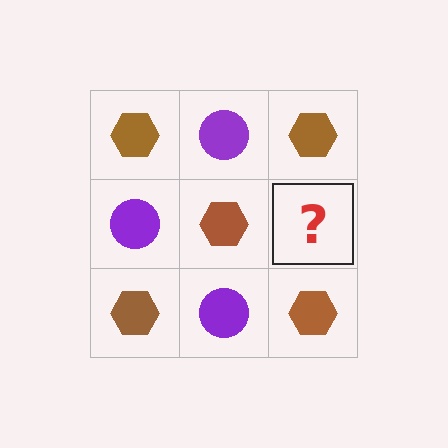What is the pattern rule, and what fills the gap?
The rule is that it alternates brown hexagon and purple circle in a checkerboard pattern. The gap should be filled with a purple circle.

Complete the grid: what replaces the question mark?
The question mark should be replaced with a purple circle.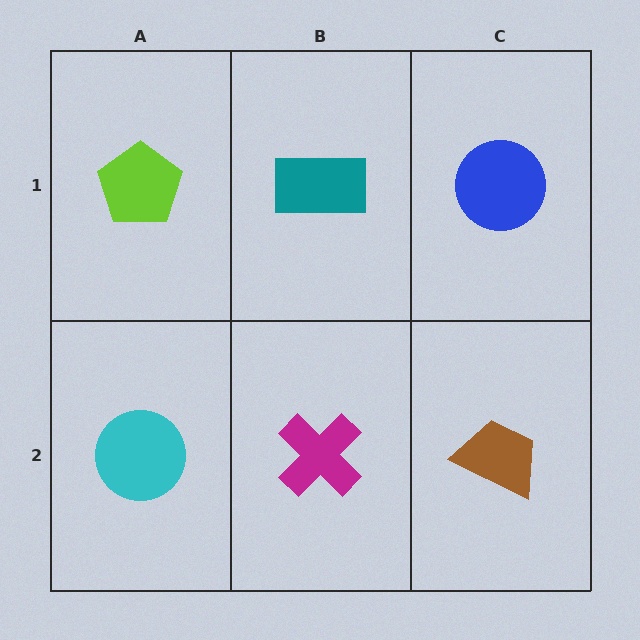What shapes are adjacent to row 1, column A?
A cyan circle (row 2, column A), a teal rectangle (row 1, column B).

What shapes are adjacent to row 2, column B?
A teal rectangle (row 1, column B), a cyan circle (row 2, column A), a brown trapezoid (row 2, column C).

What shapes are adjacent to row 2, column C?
A blue circle (row 1, column C), a magenta cross (row 2, column B).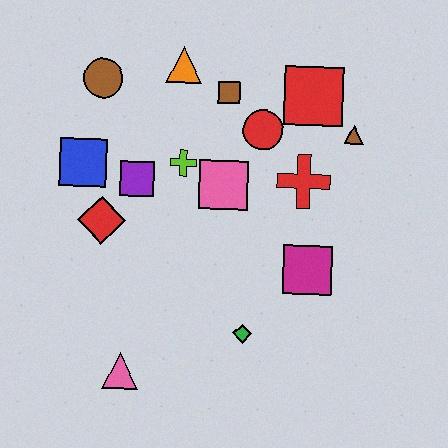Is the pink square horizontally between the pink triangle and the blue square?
No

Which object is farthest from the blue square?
The brown triangle is farthest from the blue square.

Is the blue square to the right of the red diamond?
No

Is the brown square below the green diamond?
No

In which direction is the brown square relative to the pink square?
The brown square is above the pink square.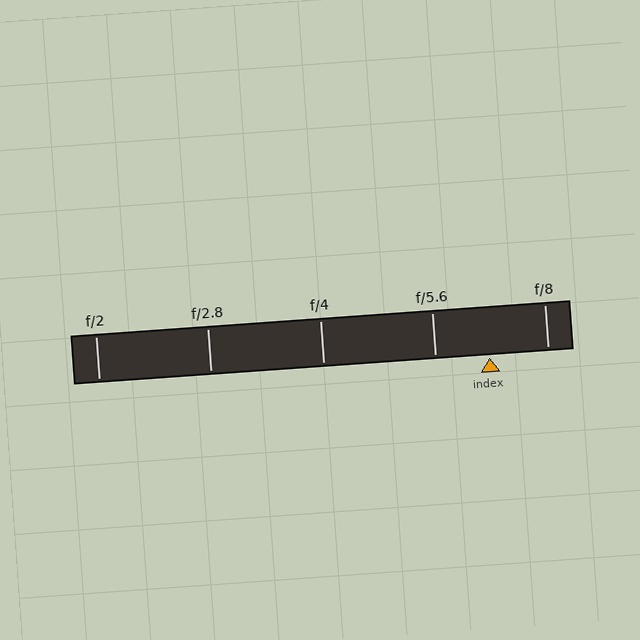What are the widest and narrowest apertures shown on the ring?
The widest aperture shown is f/2 and the narrowest is f/8.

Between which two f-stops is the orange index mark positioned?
The index mark is between f/5.6 and f/8.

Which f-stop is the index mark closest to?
The index mark is closest to f/5.6.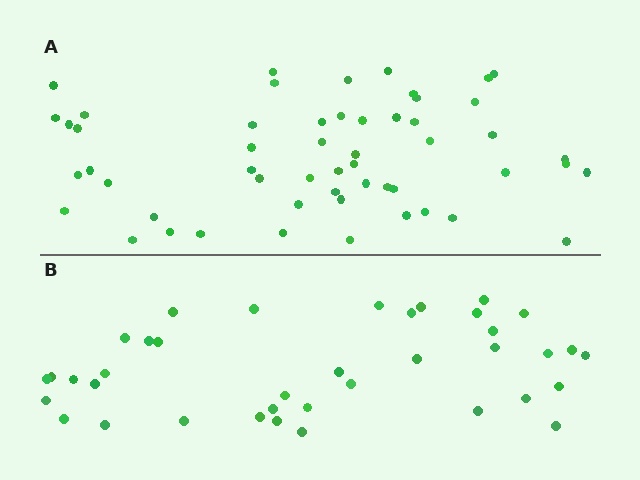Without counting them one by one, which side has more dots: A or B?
Region A (the top region) has more dots.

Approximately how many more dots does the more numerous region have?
Region A has approximately 15 more dots than region B.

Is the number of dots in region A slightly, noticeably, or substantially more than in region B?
Region A has noticeably more, but not dramatically so. The ratio is roughly 1.4 to 1.